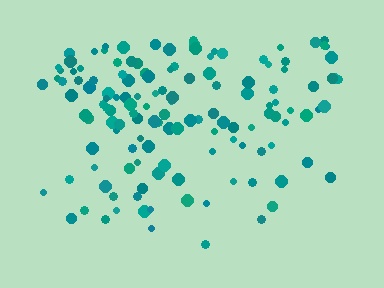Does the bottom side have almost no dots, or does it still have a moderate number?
Still a moderate number, just noticeably fewer than the top.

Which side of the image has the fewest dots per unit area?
The bottom.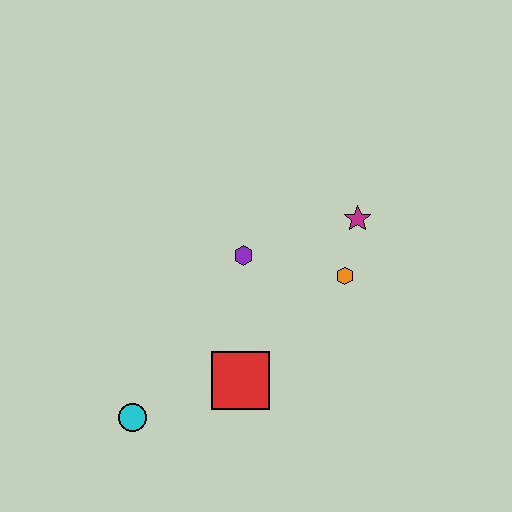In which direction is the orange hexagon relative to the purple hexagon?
The orange hexagon is to the right of the purple hexagon.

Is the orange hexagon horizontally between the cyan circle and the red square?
No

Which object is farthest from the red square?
The magenta star is farthest from the red square.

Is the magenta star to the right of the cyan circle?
Yes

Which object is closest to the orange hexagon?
The magenta star is closest to the orange hexagon.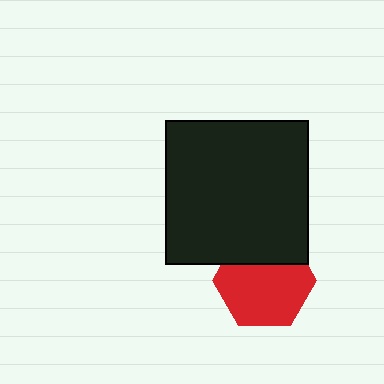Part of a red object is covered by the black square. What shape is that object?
It is a hexagon.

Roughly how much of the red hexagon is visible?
Most of it is visible (roughly 69%).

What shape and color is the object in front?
The object in front is a black square.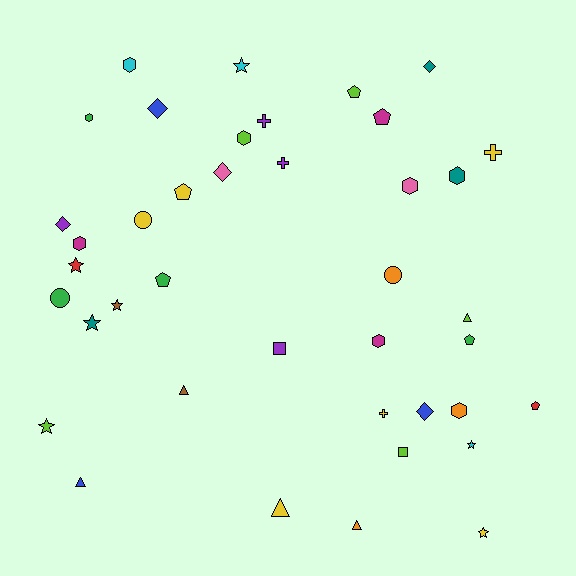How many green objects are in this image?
There are 4 green objects.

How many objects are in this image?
There are 40 objects.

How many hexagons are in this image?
There are 8 hexagons.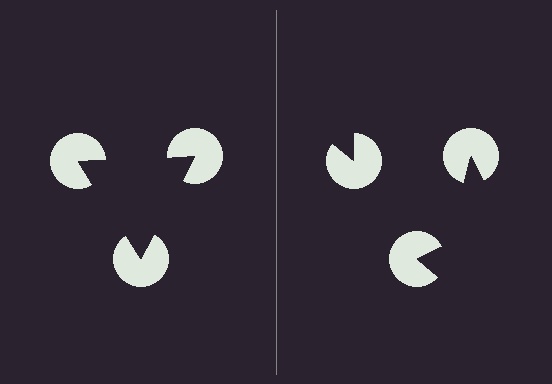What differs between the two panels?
The pac-man discs are positioned identically on both sides; only the wedge orientations differ. On the left they align to a triangle; on the right they are misaligned.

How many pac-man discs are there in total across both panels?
6 — 3 on each side.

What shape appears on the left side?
An illusory triangle.